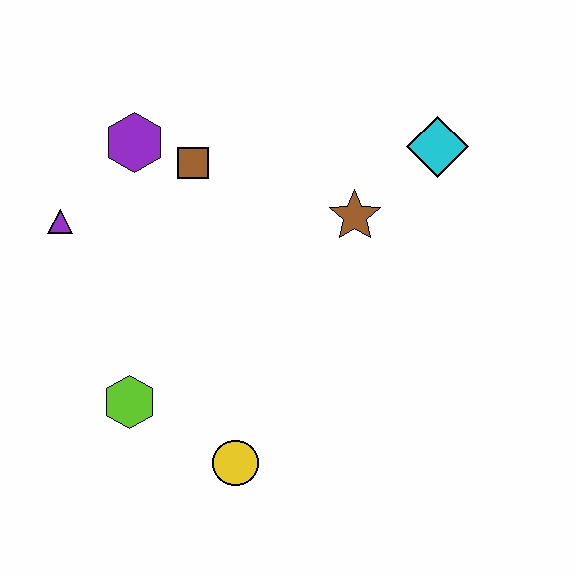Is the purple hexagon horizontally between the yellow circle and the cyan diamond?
No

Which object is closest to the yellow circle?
The lime hexagon is closest to the yellow circle.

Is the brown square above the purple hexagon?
No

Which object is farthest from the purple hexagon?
The yellow circle is farthest from the purple hexagon.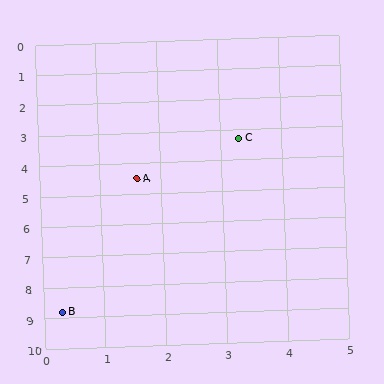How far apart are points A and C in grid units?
Points A and C are about 2.1 grid units apart.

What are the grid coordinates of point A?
Point A is at approximately (1.6, 4.5).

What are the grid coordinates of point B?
Point B is at approximately (0.3, 8.8).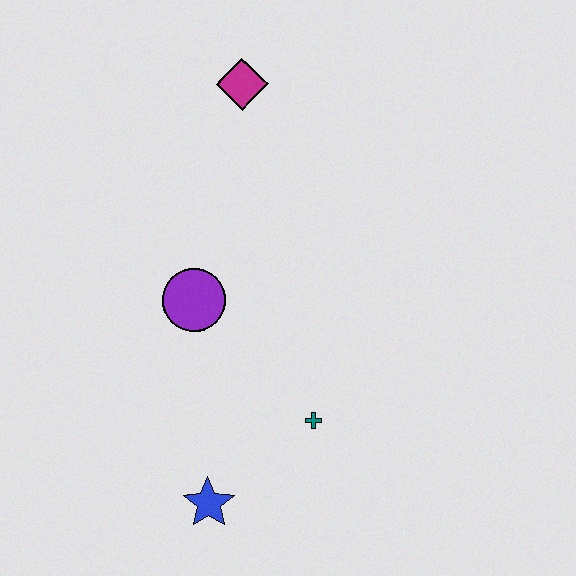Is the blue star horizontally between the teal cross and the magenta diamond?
No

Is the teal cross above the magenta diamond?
No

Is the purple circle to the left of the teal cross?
Yes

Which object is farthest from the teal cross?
The magenta diamond is farthest from the teal cross.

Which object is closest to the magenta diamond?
The purple circle is closest to the magenta diamond.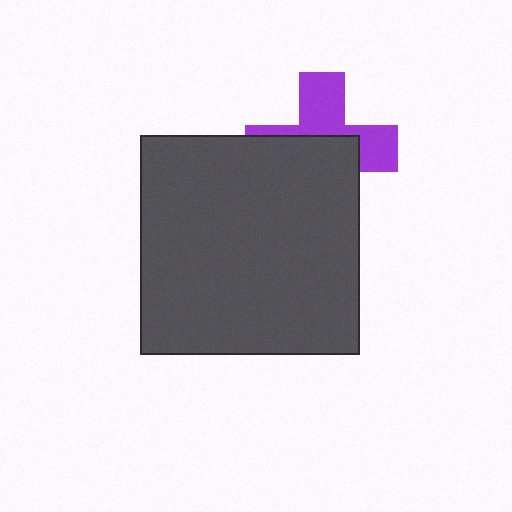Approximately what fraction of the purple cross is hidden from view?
Roughly 55% of the purple cross is hidden behind the dark gray square.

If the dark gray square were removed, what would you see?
You would see the complete purple cross.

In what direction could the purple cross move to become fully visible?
The purple cross could move up. That would shift it out from behind the dark gray square entirely.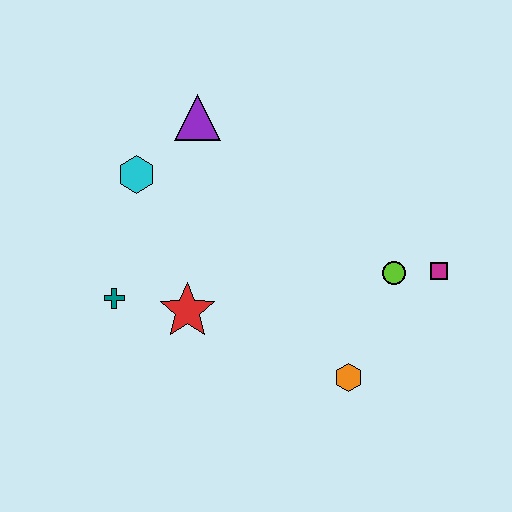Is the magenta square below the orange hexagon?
No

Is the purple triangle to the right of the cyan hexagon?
Yes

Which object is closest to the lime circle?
The magenta square is closest to the lime circle.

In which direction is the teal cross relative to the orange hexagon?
The teal cross is to the left of the orange hexagon.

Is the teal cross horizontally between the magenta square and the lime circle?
No